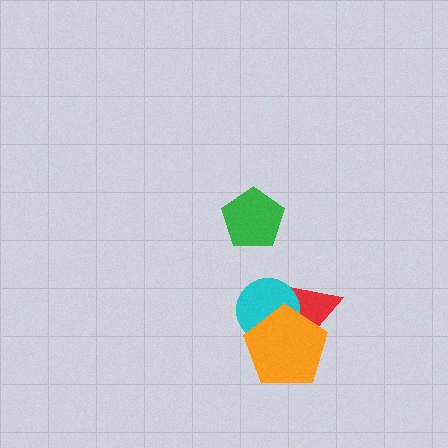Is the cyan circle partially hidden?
Yes, it is partially covered by another shape.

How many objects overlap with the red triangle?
2 objects overlap with the red triangle.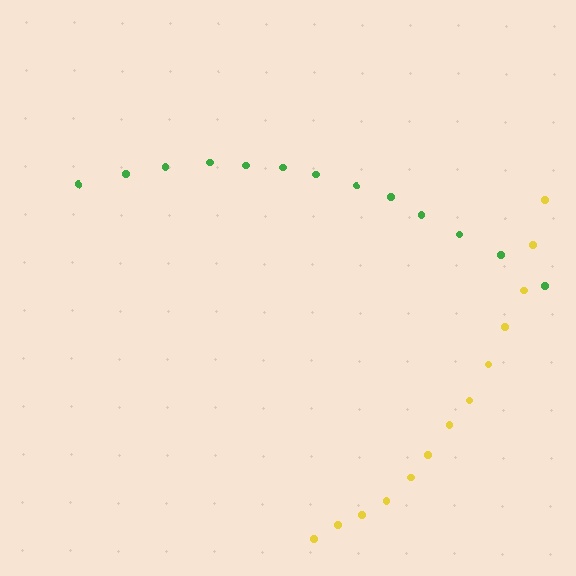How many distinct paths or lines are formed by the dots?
There are 2 distinct paths.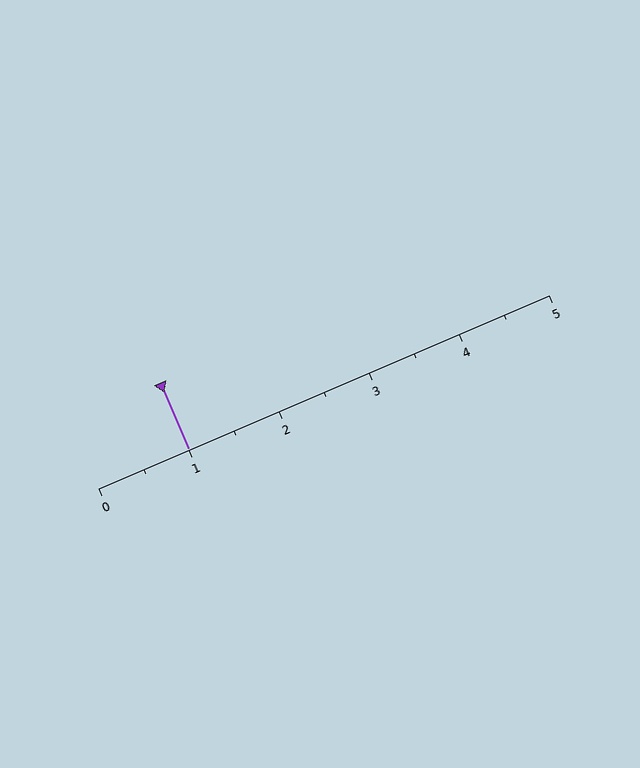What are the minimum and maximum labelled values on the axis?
The axis runs from 0 to 5.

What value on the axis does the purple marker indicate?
The marker indicates approximately 1.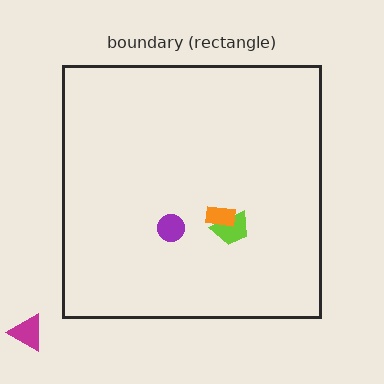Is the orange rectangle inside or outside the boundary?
Inside.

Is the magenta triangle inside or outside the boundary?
Outside.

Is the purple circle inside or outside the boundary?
Inside.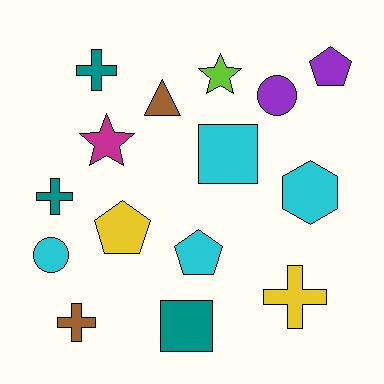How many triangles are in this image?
There is 1 triangle.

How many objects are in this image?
There are 15 objects.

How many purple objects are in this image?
There are 2 purple objects.